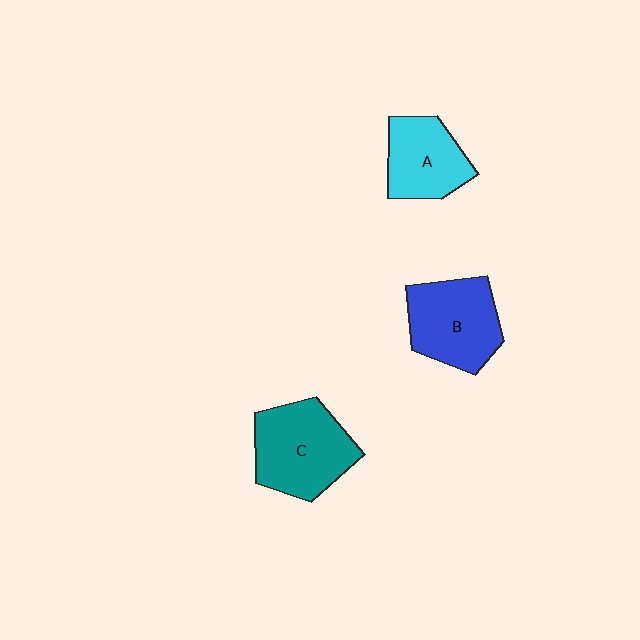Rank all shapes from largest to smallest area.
From largest to smallest: C (teal), B (blue), A (cyan).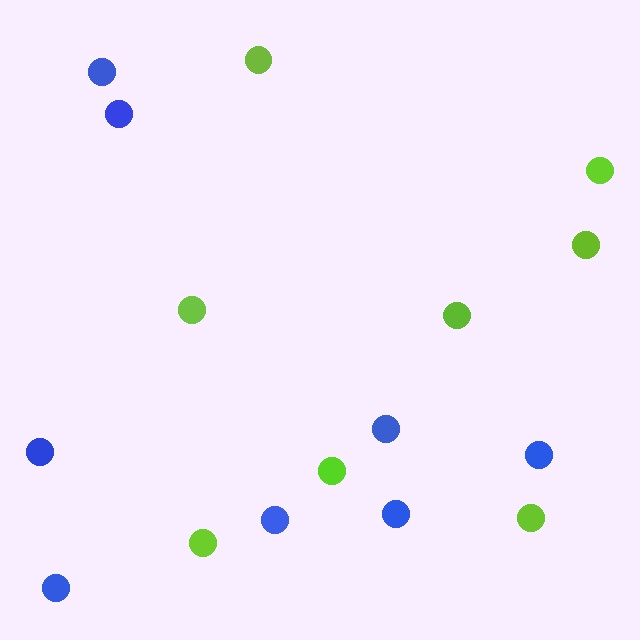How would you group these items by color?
There are 2 groups: one group of blue circles (8) and one group of lime circles (8).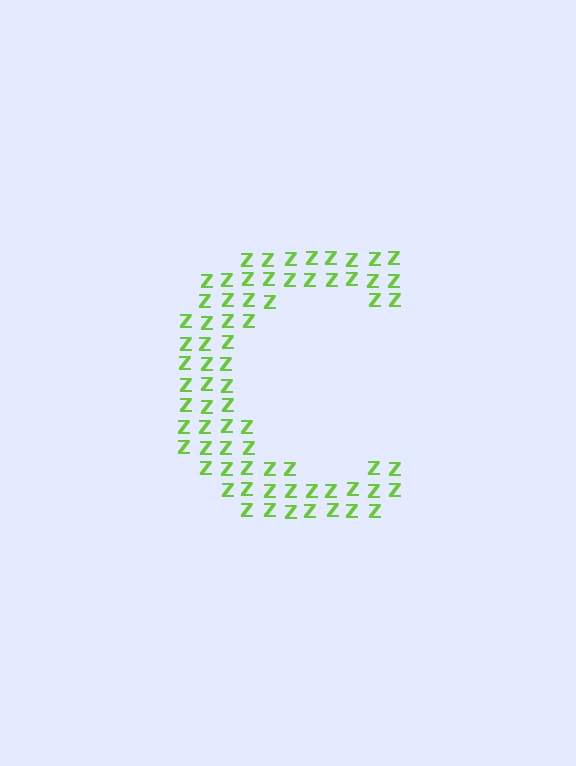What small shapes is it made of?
It is made of small letter Z's.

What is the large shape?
The large shape is the letter C.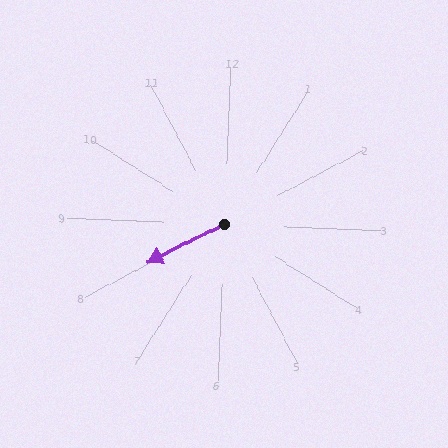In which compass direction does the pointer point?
Southwest.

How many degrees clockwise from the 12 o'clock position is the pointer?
Approximately 241 degrees.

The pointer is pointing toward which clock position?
Roughly 8 o'clock.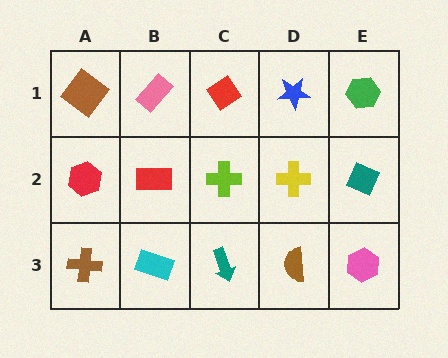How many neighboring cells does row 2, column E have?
3.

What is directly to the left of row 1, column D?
A red diamond.